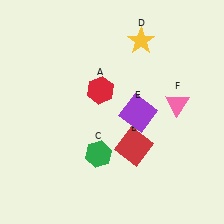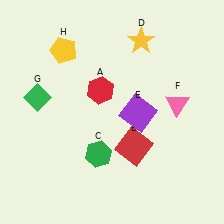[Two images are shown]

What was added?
A green diamond (G), a yellow pentagon (H) were added in Image 2.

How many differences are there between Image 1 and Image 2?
There are 2 differences between the two images.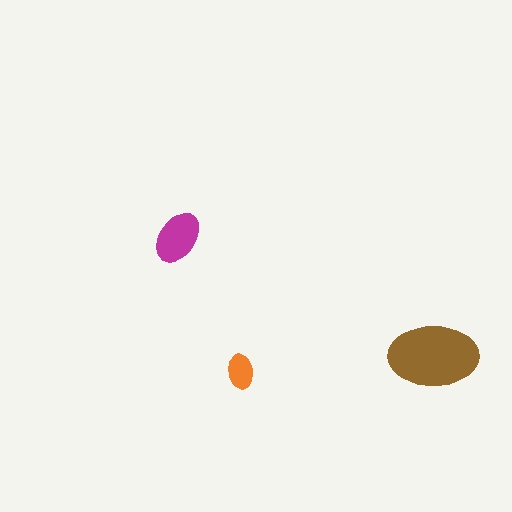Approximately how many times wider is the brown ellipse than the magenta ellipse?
About 1.5 times wider.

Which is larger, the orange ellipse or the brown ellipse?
The brown one.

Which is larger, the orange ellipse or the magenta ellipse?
The magenta one.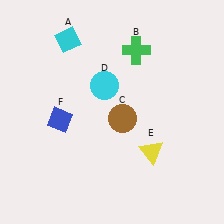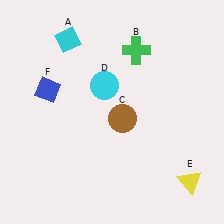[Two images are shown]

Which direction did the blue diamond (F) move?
The blue diamond (F) moved up.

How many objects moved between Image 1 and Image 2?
2 objects moved between the two images.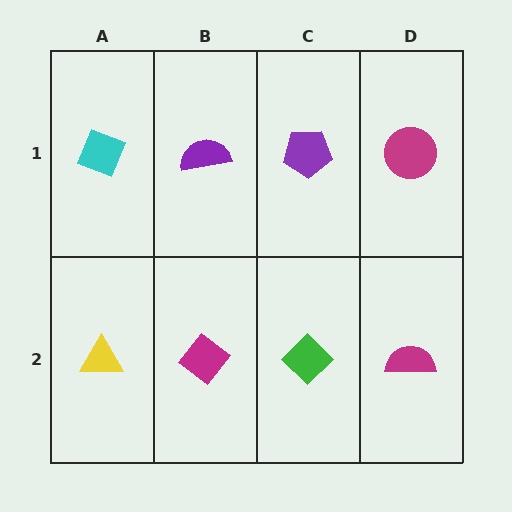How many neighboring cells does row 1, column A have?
2.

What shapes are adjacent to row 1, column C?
A green diamond (row 2, column C), a purple semicircle (row 1, column B), a magenta circle (row 1, column D).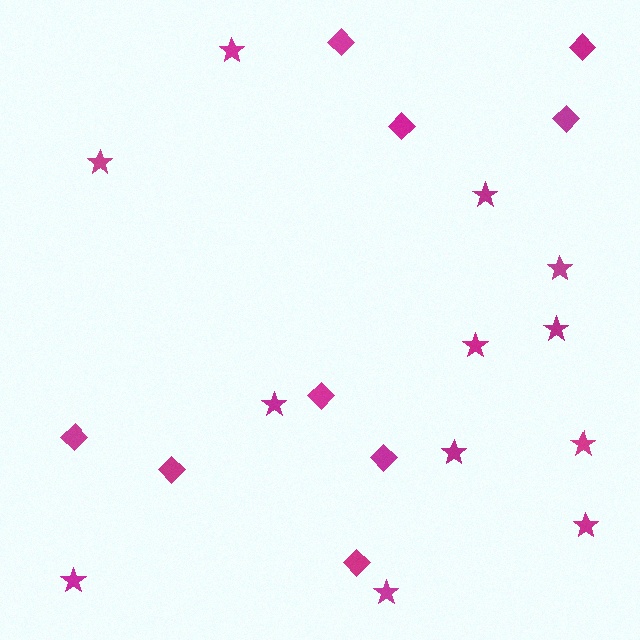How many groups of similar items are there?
There are 2 groups: one group of diamonds (9) and one group of stars (12).